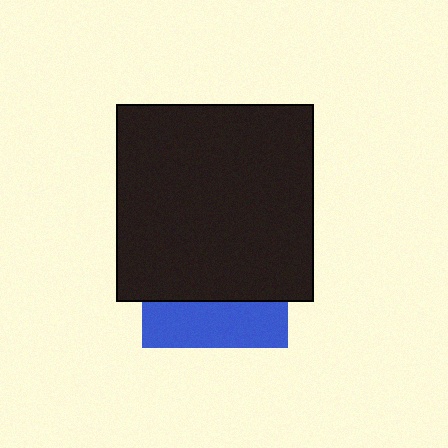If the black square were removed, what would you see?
You would see the complete blue square.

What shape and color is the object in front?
The object in front is a black square.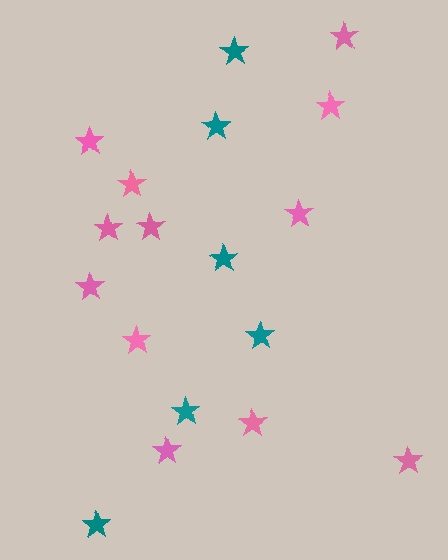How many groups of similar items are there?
There are 2 groups: one group of pink stars (12) and one group of teal stars (6).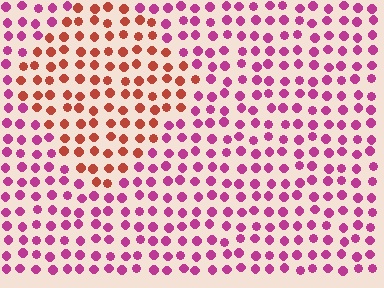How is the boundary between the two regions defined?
The boundary is defined purely by a slight shift in hue (about 48 degrees). Spacing, size, and orientation are identical on both sides.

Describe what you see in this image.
The image is filled with small magenta elements in a uniform arrangement. A diamond-shaped region is visible where the elements are tinted to a slightly different hue, forming a subtle color boundary.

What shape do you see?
I see a diamond.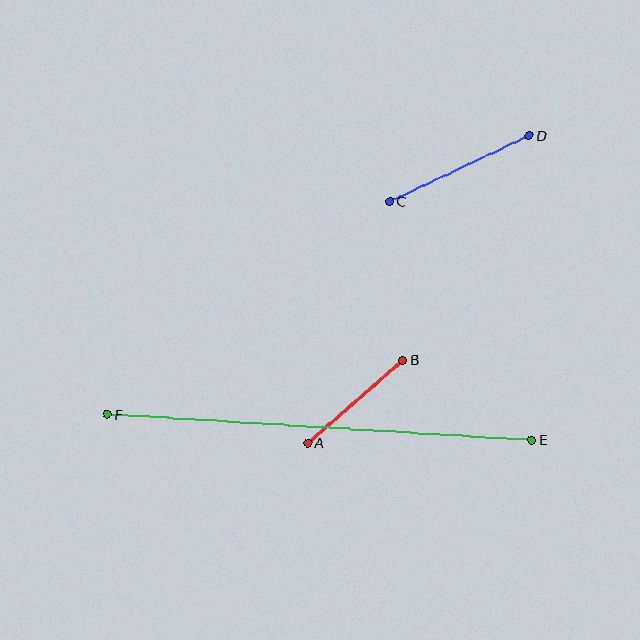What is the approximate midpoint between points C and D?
The midpoint is at approximately (460, 168) pixels.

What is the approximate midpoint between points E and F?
The midpoint is at approximately (320, 427) pixels.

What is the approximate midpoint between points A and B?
The midpoint is at approximately (355, 402) pixels.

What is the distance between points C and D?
The distance is approximately 154 pixels.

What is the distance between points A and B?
The distance is approximately 126 pixels.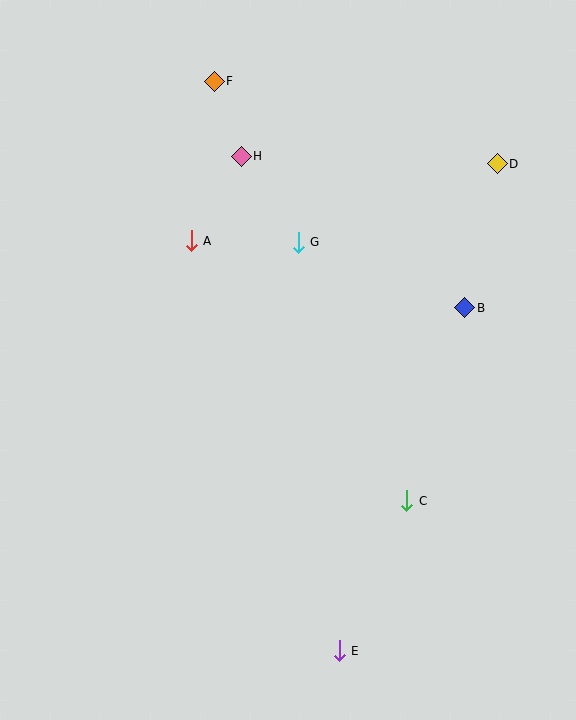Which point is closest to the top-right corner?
Point D is closest to the top-right corner.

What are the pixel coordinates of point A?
Point A is at (191, 241).